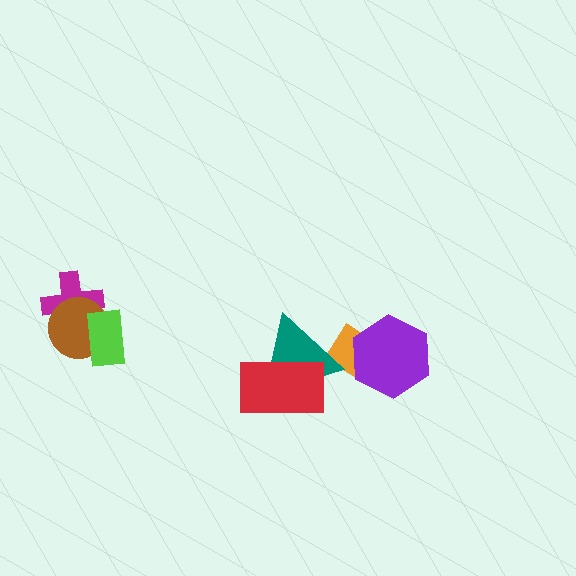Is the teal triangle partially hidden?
Yes, it is partially covered by another shape.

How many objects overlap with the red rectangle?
1 object overlaps with the red rectangle.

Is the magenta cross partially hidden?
Yes, it is partially covered by another shape.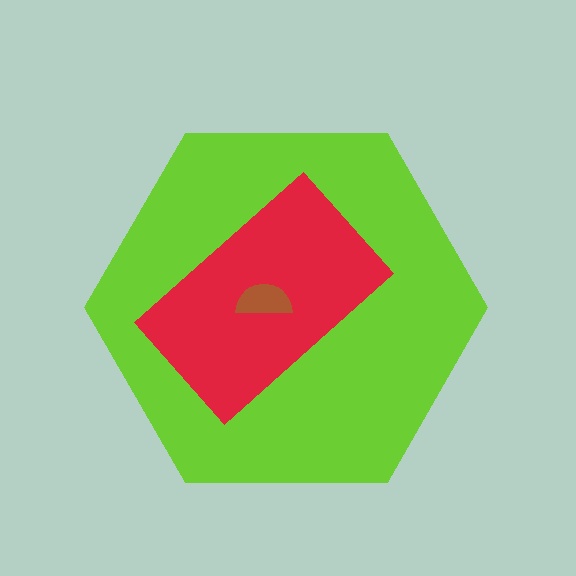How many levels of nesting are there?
3.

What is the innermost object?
The brown semicircle.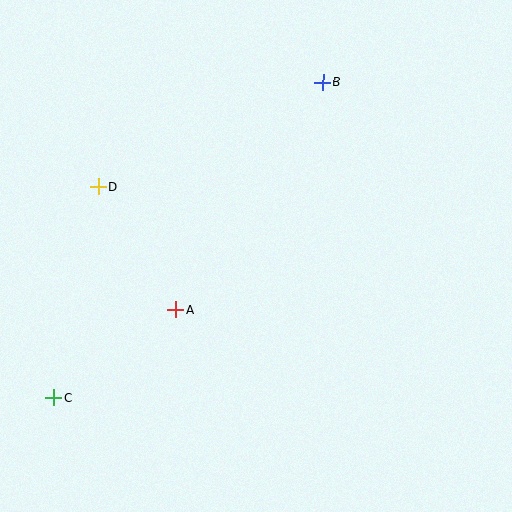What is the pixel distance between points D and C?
The distance between D and C is 217 pixels.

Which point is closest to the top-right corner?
Point B is closest to the top-right corner.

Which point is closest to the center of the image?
Point A at (175, 309) is closest to the center.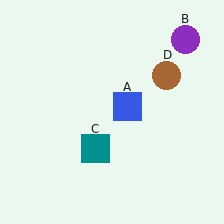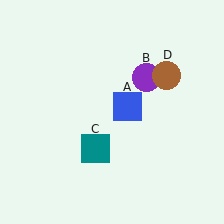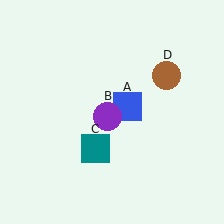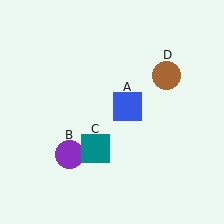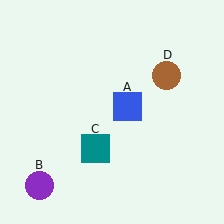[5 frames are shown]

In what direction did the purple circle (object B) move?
The purple circle (object B) moved down and to the left.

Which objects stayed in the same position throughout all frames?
Blue square (object A) and teal square (object C) and brown circle (object D) remained stationary.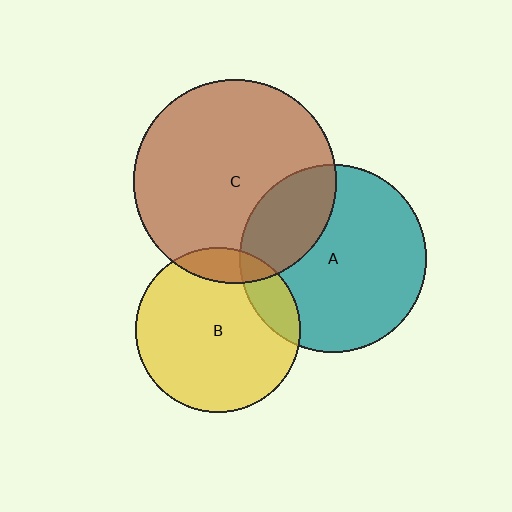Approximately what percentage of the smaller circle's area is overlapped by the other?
Approximately 10%.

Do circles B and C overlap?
Yes.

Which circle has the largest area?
Circle C (brown).